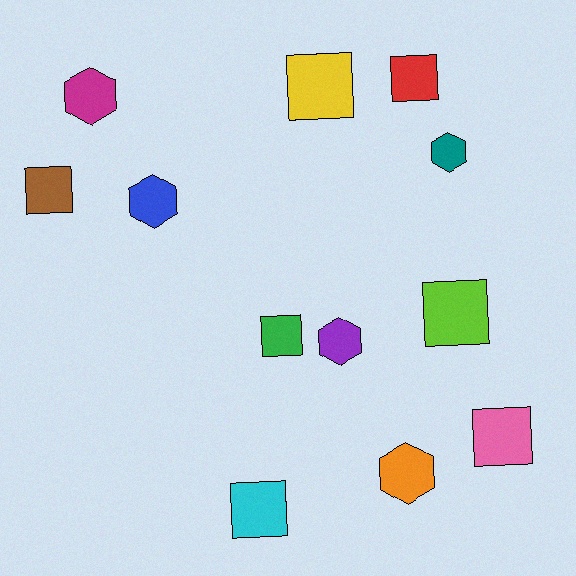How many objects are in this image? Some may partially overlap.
There are 12 objects.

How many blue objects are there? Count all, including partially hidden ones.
There is 1 blue object.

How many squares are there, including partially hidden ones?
There are 7 squares.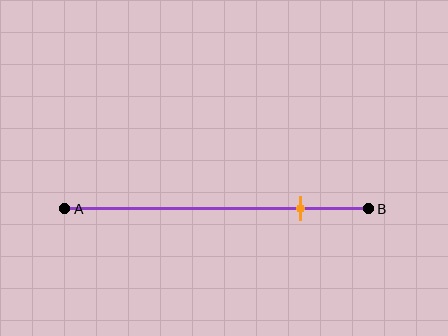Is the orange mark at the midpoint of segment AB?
No, the mark is at about 80% from A, not at the 50% midpoint.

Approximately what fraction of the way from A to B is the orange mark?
The orange mark is approximately 80% of the way from A to B.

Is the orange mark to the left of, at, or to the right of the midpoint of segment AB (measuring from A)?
The orange mark is to the right of the midpoint of segment AB.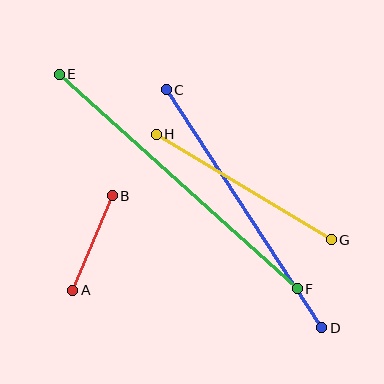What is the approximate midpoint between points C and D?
The midpoint is at approximately (244, 209) pixels.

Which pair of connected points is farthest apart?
Points E and F are farthest apart.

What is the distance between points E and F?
The distance is approximately 320 pixels.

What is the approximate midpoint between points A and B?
The midpoint is at approximately (93, 243) pixels.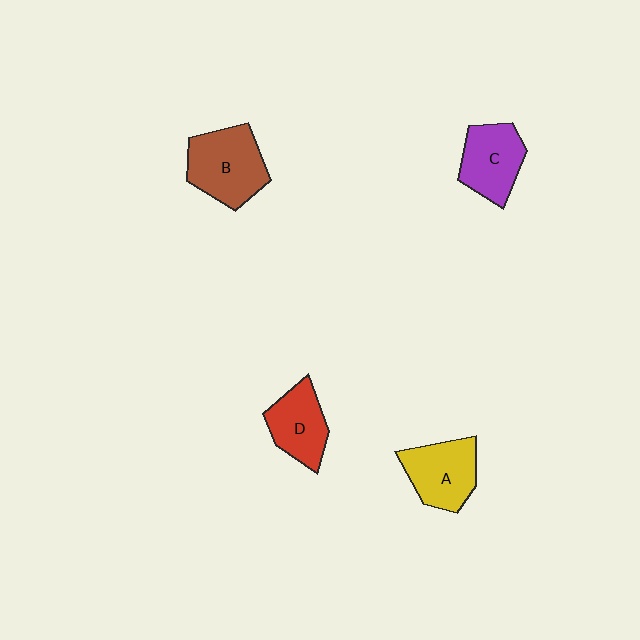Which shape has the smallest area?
Shape D (red).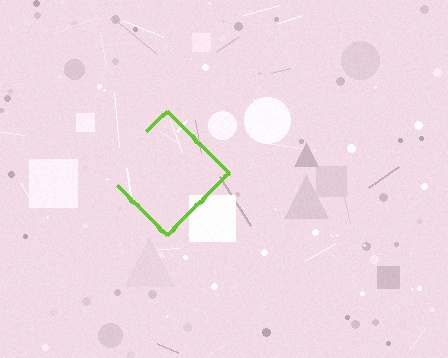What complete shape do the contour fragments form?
The contour fragments form a diamond.